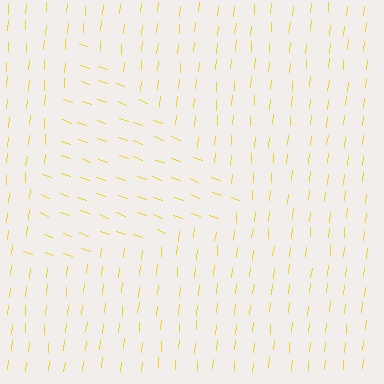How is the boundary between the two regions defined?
The boundary is defined purely by a change in line orientation (approximately 75 degrees difference). All lines are the same color and thickness.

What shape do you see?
I see a triangle.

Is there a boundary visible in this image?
Yes, there is a texture boundary formed by a change in line orientation.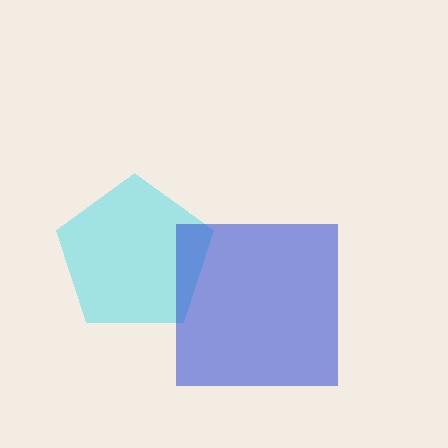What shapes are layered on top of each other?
The layered shapes are: a cyan pentagon, a blue square.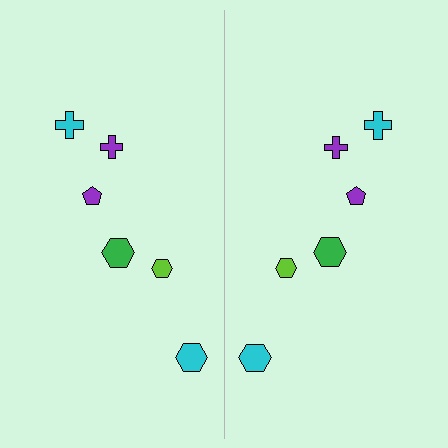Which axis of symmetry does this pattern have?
The pattern has a vertical axis of symmetry running through the center of the image.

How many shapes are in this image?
There are 12 shapes in this image.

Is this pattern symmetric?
Yes, this pattern has bilateral (reflection) symmetry.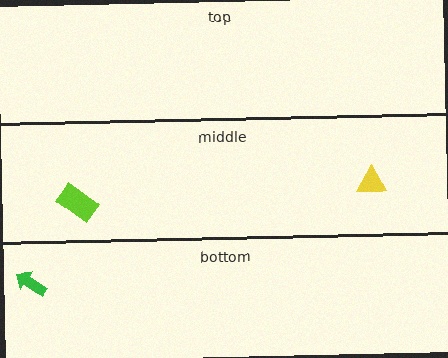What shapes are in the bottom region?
The green arrow.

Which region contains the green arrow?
The bottom region.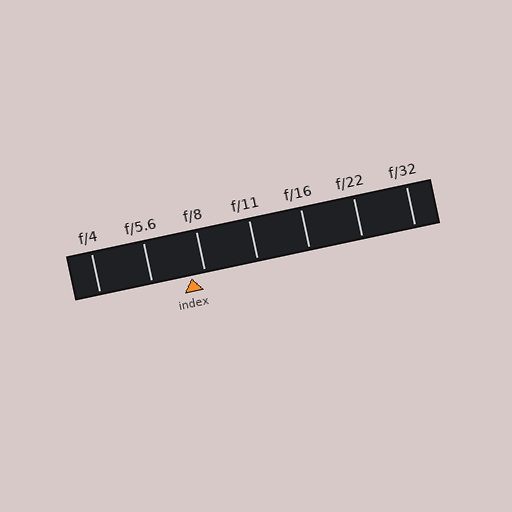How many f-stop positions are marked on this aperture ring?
There are 7 f-stop positions marked.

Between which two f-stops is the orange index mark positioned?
The index mark is between f/5.6 and f/8.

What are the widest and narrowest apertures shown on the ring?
The widest aperture shown is f/4 and the narrowest is f/32.